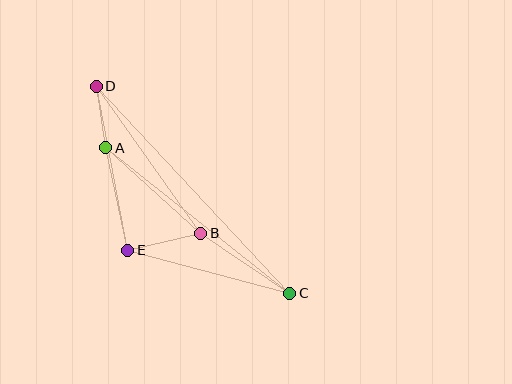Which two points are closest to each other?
Points A and D are closest to each other.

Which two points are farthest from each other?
Points C and D are farthest from each other.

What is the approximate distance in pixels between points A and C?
The distance between A and C is approximately 235 pixels.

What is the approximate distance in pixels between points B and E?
The distance between B and E is approximately 75 pixels.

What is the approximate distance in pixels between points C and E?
The distance between C and E is approximately 168 pixels.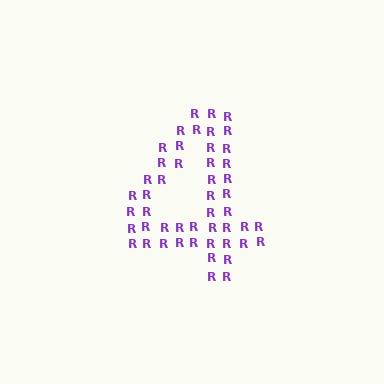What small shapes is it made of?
It is made of small letter R's.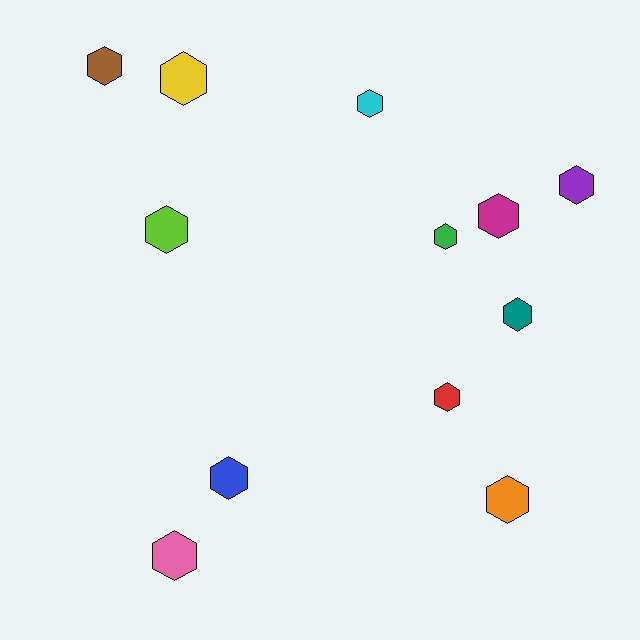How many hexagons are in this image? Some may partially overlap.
There are 12 hexagons.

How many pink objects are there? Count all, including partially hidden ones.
There is 1 pink object.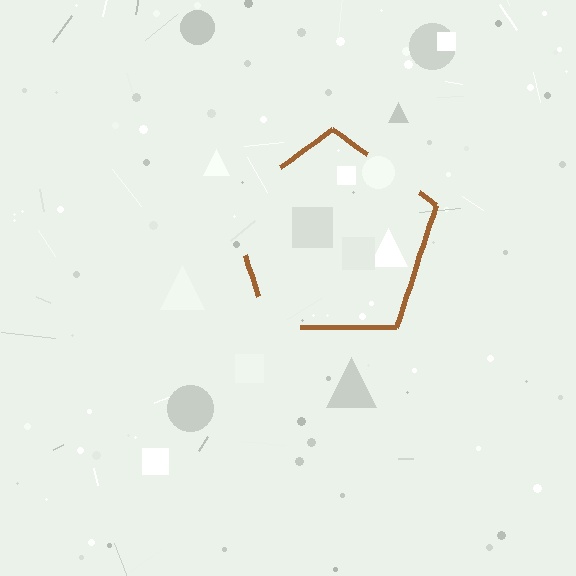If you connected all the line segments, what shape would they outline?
They would outline a pentagon.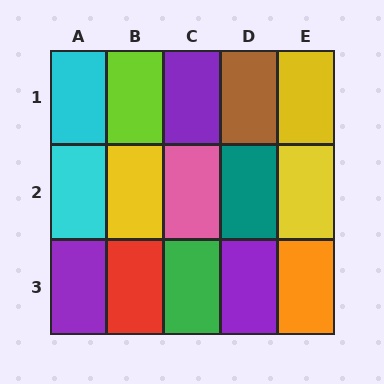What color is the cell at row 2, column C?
Pink.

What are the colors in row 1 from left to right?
Cyan, lime, purple, brown, yellow.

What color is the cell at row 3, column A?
Purple.